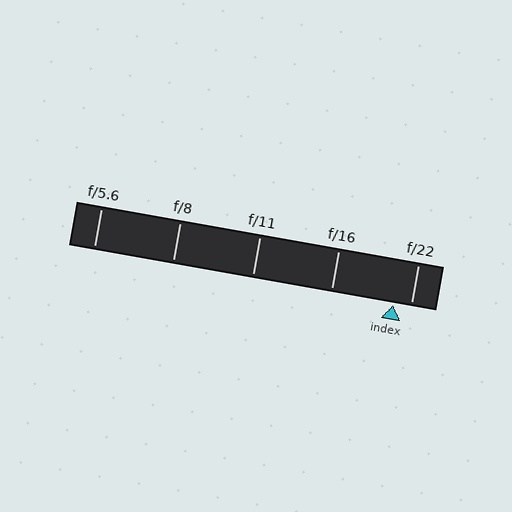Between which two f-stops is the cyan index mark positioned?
The index mark is between f/16 and f/22.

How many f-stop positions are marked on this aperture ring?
There are 5 f-stop positions marked.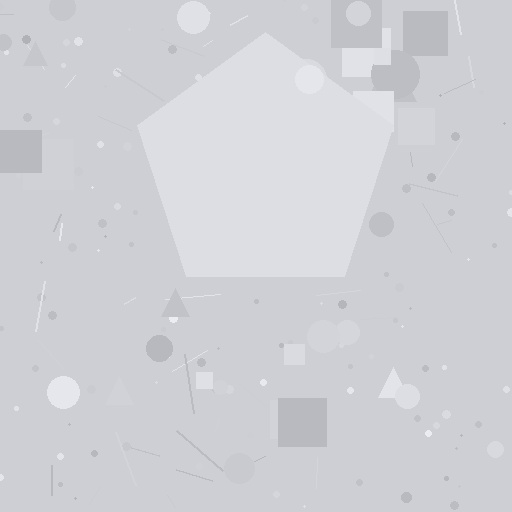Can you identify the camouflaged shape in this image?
The camouflaged shape is a pentagon.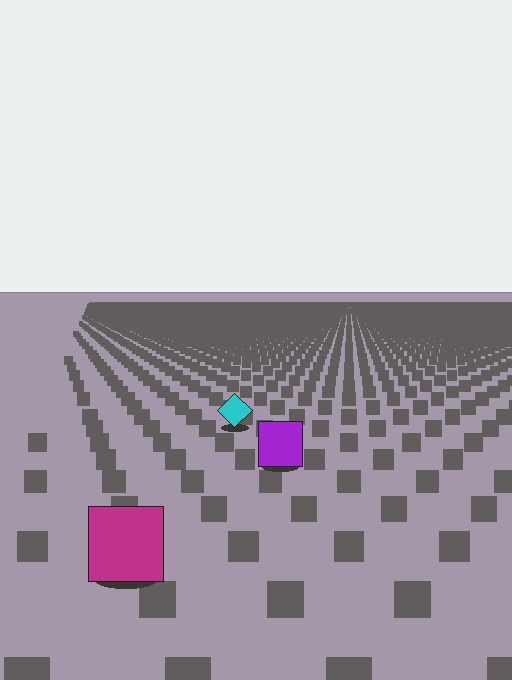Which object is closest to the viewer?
The magenta square is closest. The texture marks near it are larger and more spread out.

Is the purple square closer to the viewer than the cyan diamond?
Yes. The purple square is closer — you can tell from the texture gradient: the ground texture is coarser near it.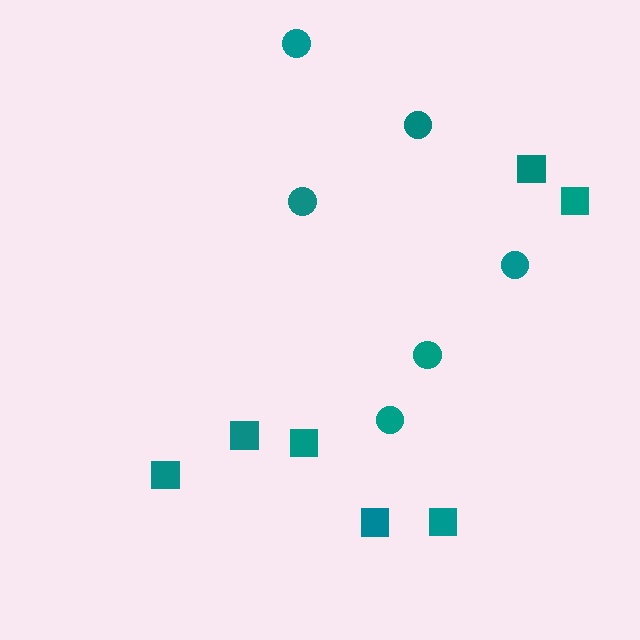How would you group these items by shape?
There are 2 groups: one group of circles (6) and one group of squares (7).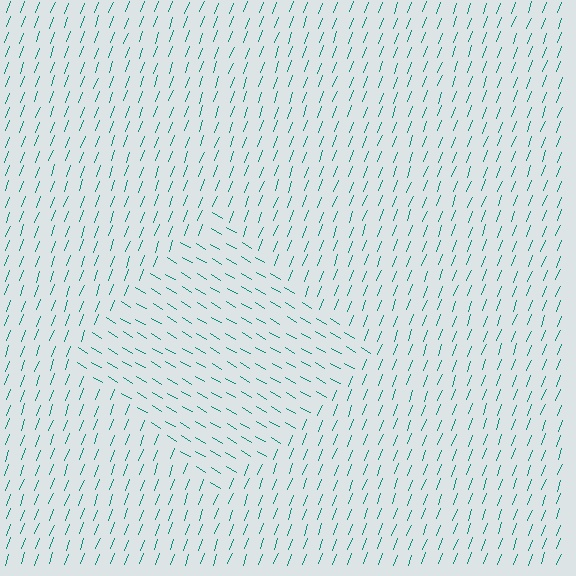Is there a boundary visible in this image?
Yes, there is a texture boundary formed by a change in line orientation.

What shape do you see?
I see a diamond.